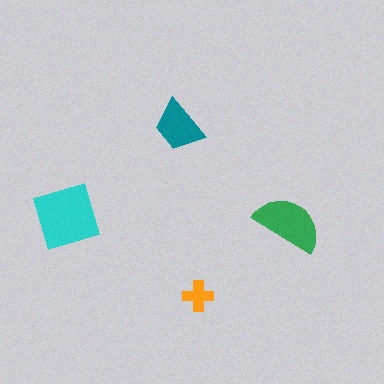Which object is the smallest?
The orange cross.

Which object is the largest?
The cyan square.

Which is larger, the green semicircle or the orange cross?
The green semicircle.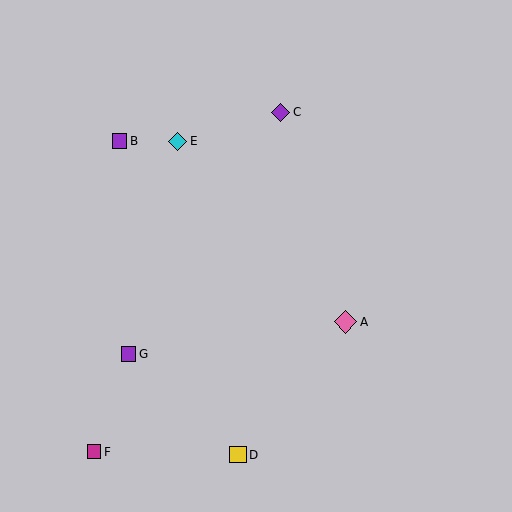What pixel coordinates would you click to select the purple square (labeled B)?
Click at (119, 141) to select the purple square B.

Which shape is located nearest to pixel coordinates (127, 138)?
The purple square (labeled B) at (119, 141) is nearest to that location.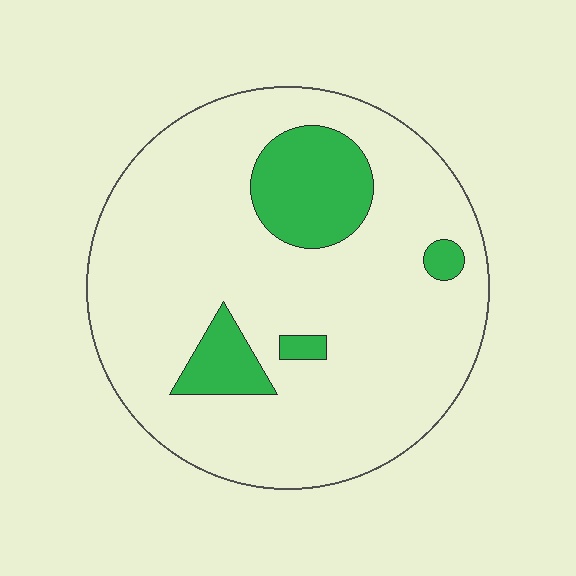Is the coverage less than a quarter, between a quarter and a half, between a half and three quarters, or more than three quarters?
Less than a quarter.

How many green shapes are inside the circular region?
4.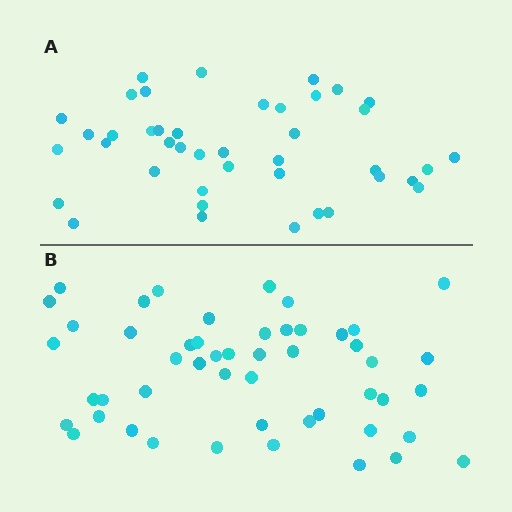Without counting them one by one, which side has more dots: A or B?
Region B (the bottom region) has more dots.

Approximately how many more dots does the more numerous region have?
Region B has roughly 8 or so more dots than region A.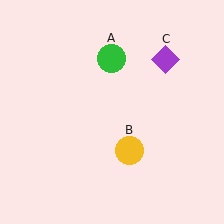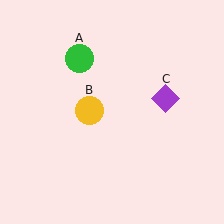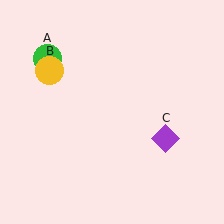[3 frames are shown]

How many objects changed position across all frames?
3 objects changed position: green circle (object A), yellow circle (object B), purple diamond (object C).